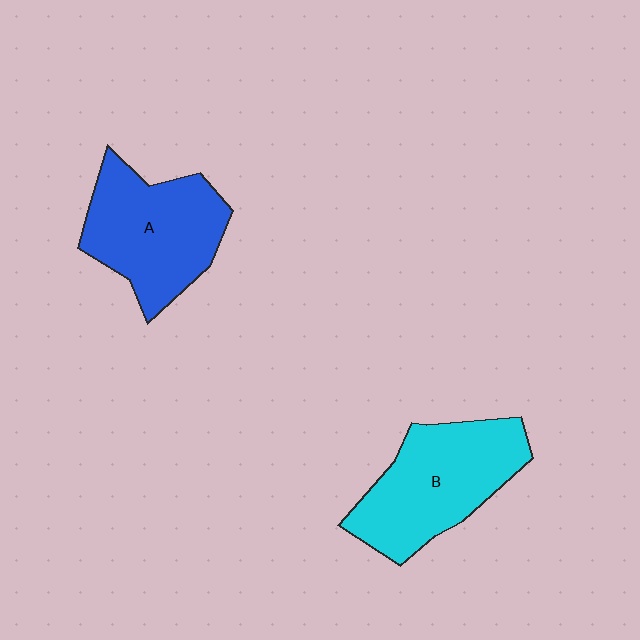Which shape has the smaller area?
Shape A (blue).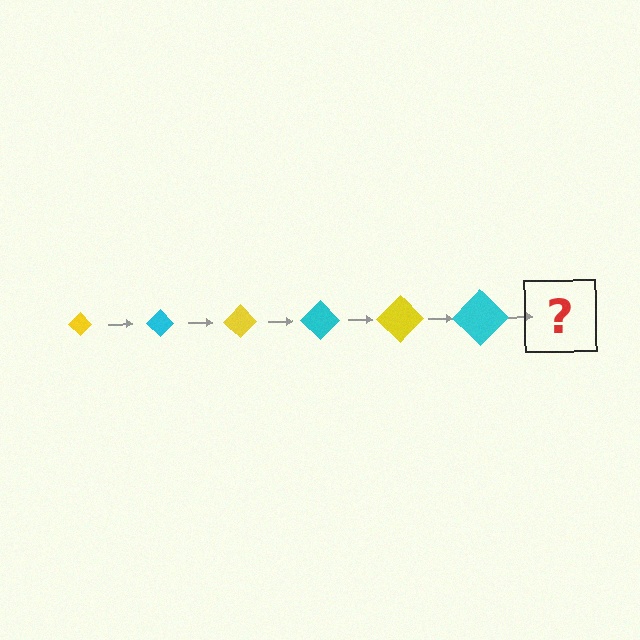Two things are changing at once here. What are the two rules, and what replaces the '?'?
The two rules are that the diamond grows larger each step and the color cycles through yellow and cyan. The '?' should be a yellow diamond, larger than the previous one.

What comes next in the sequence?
The next element should be a yellow diamond, larger than the previous one.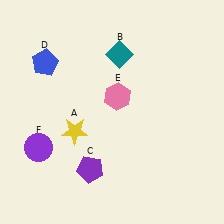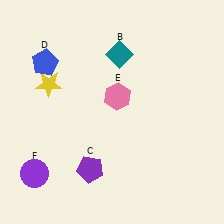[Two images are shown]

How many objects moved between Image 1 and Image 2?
2 objects moved between the two images.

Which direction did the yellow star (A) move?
The yellow star (A) moved up.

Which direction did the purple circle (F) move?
The purple circle (F) moved down.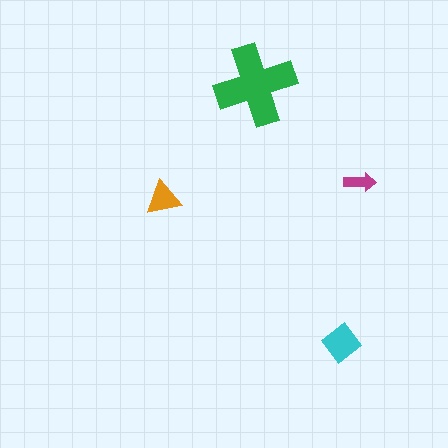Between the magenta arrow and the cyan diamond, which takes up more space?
The cyan diamond.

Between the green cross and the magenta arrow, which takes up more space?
The green cross.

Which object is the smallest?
The magenta arrow.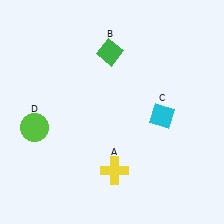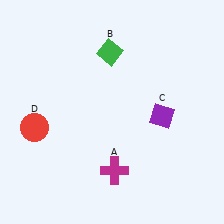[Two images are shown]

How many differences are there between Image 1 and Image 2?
There are 3 differences between the two images.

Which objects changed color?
A changed from yellow to magenta. C changed from cyan to purple. D changed from lime to red.